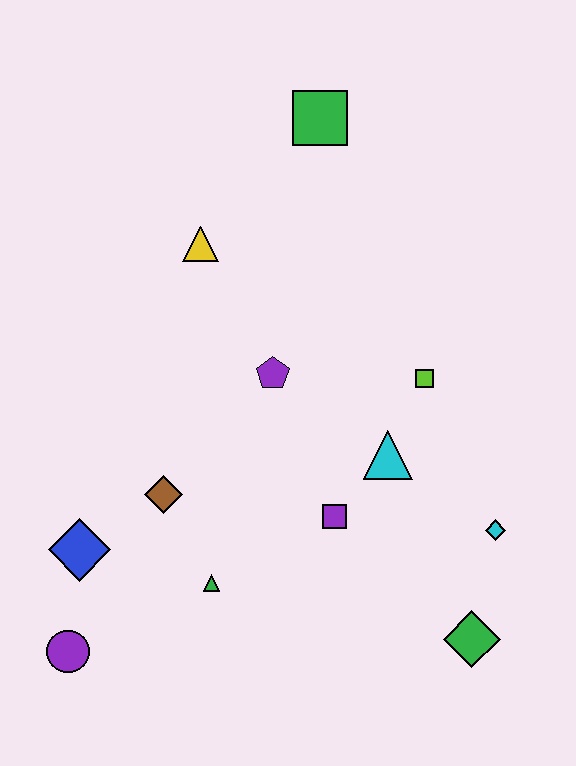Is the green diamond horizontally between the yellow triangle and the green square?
No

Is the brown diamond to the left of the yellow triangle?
Yes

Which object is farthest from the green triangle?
The green square is farthest from the green triangle.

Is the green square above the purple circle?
Yes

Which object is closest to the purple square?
The cyan triangle is closest to the purple square.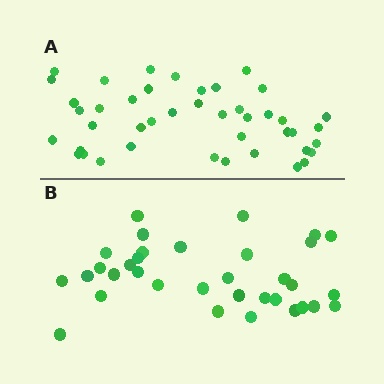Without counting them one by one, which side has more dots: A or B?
Region A (the top region) has more dots.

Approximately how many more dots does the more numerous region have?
Region A has roughly 8 or so more dots than region B.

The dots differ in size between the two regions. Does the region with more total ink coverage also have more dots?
No. Region B has more total ink coverage because its dots are larger, but region A actually contains more individual dots. Total area can be misleading — the number of items is what matters here.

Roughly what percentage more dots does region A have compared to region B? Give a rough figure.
About 25% more.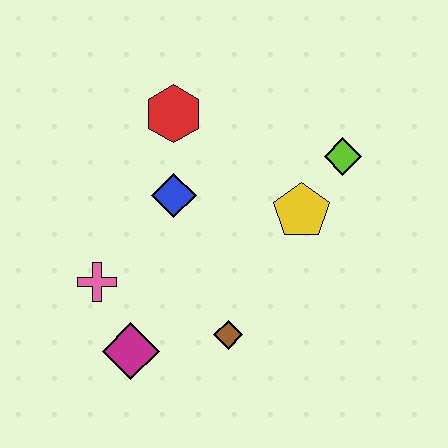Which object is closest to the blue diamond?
The red hexagon is closest to the blue diamond.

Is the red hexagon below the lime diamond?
No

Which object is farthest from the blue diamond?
The lime diamond is farthest from the blue diamond.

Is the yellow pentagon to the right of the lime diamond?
No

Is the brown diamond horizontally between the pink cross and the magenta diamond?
No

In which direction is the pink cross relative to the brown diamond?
The pink cross is to the left of the brown diamond.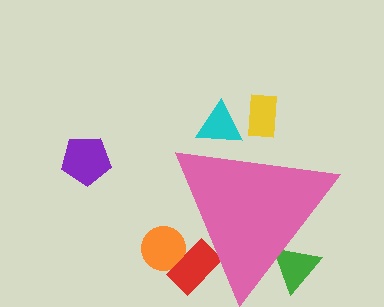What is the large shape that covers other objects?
A pink triangle.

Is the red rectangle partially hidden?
Yes, the red rectangle is partially hidden behind the pink triangle.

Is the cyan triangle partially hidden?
Yes, the cyan triangle is partially hidden behind the pink triangle.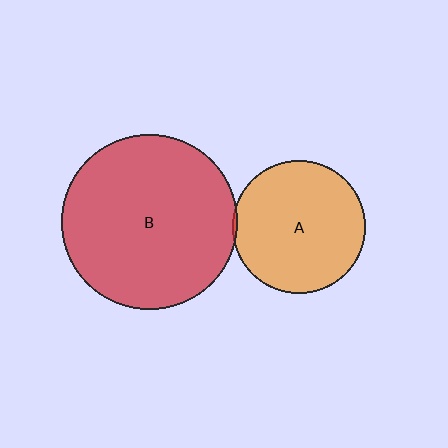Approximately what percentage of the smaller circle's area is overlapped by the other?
Approximately 5%.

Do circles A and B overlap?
Yes.